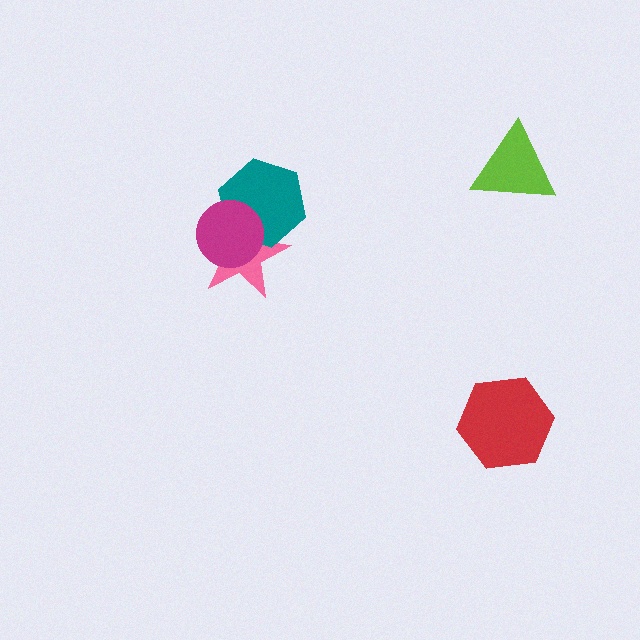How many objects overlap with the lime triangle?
0 objects overlap with the lime triangle.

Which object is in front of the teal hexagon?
The magenta circle is in front of the teal hexagon.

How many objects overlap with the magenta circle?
2 objects overlap with the magenta circle.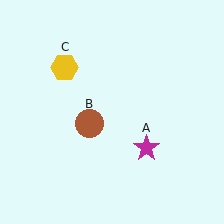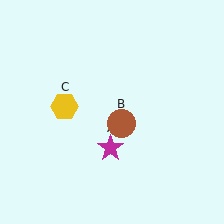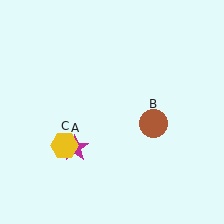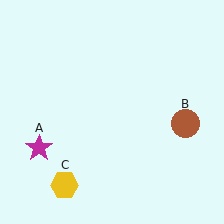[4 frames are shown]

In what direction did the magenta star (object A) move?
The magenta star (object A) moved left.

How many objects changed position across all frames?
3 objects changed position: magenta star (object A), brown circle (object B), yellow hexagon (object C).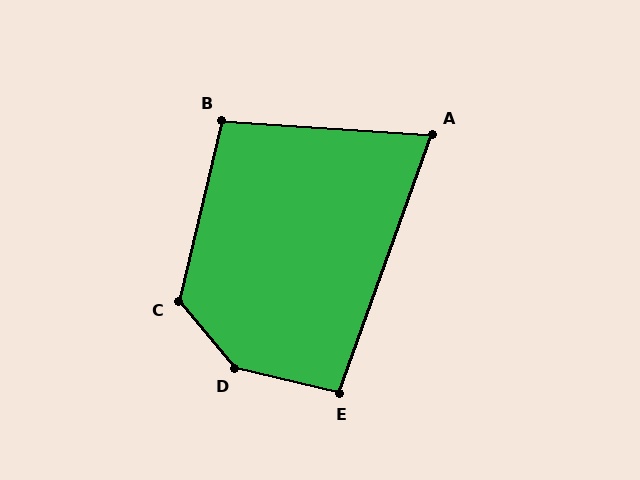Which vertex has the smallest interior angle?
A, at approximately 74 degrees.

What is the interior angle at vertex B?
Approximately 100 degrees (obtuse).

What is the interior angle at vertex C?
Approximately 127 degrees (obtuse).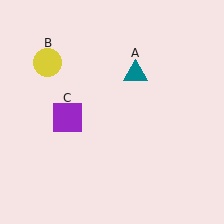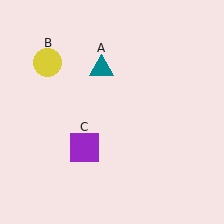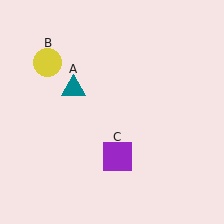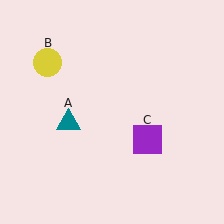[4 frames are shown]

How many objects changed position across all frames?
2 objects changed position: teal triangle (object A), purple square (object C).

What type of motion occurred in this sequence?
The teal triangle (object A), purple square (object C) rotated counterclockwise around the center of the scene.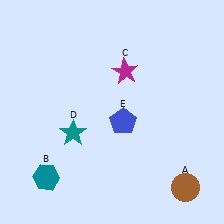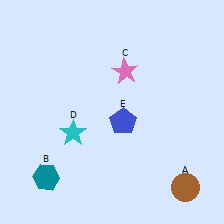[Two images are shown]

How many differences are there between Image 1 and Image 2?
There are 2 differences between the two images.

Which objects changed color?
C changed from magenta to pink. D changed from teal to cyan.